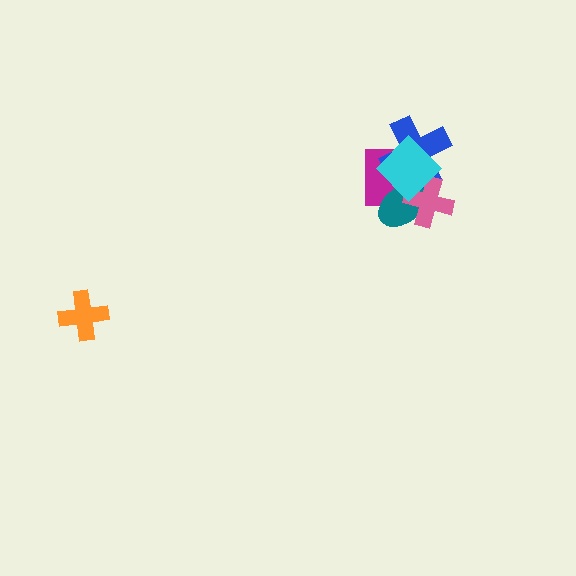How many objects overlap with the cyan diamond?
4 objects overlap with the cyan diamond.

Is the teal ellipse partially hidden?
Yes, it is partially covered by another shape.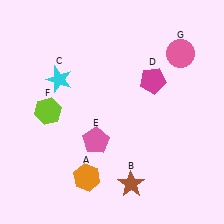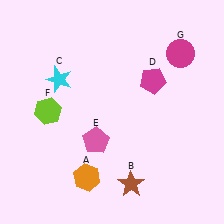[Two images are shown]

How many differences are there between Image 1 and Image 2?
There is 1 difference between the two images.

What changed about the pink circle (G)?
In Image 1, G is pink. In Image 2, it changed to magenta.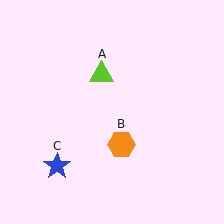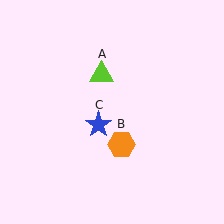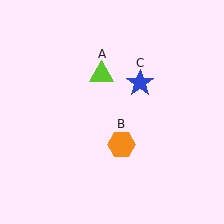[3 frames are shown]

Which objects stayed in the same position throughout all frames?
Lime triangle (object A) and orange hexagon (object B) remained stationary.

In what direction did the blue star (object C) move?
The blue star (object C) moved up and to the right.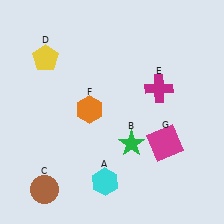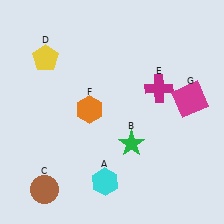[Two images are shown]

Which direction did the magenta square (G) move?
The magenta square (G) moved up.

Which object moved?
The magenta square (G) moved up.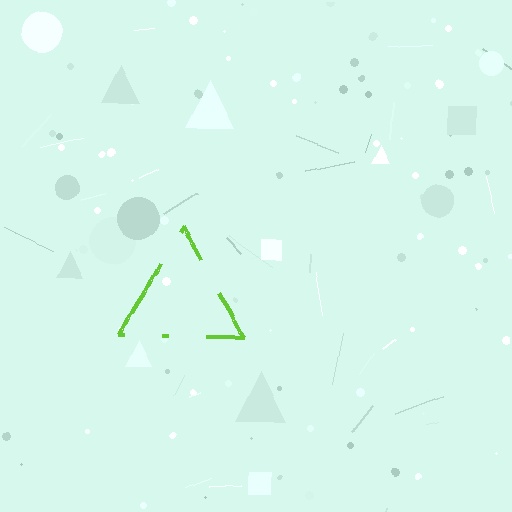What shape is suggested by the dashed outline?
The dashed outline suggests a triangle.